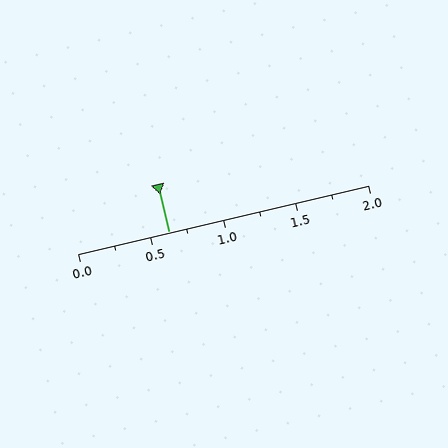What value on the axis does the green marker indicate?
The marker indicates approximately 0.62.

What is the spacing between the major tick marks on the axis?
The major ticks are spaced 0.5 apart.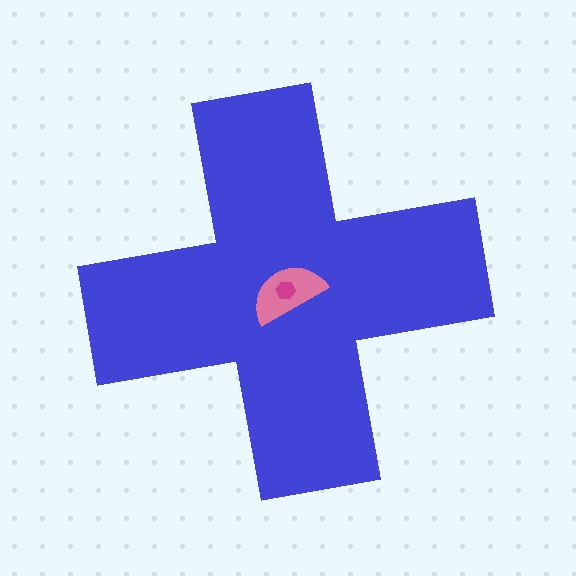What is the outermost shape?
The blue cross.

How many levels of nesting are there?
3.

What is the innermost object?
The magenta hexagon.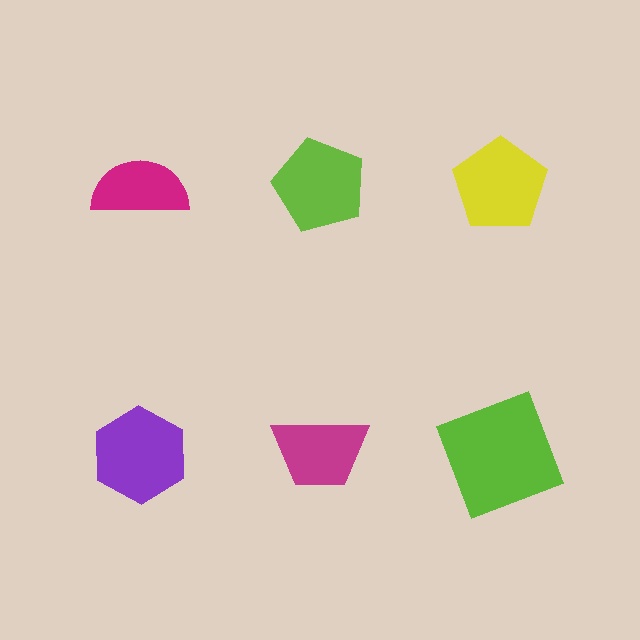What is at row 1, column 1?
A magenta semicircle.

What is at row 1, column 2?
A lime pentagon.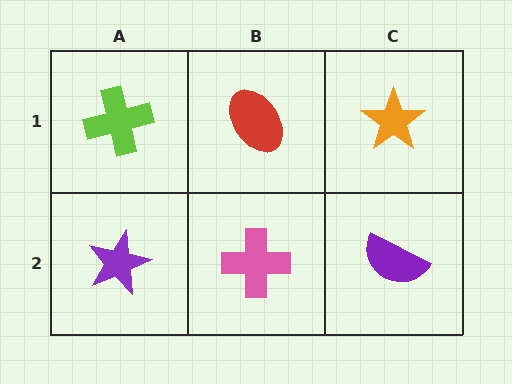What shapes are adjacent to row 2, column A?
A lime cross (row 1, column A), a pink cross (row 2, column B).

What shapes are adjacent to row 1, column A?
A purple star (row 2, column A), a red ellipse (row 1, column B).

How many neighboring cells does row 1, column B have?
3.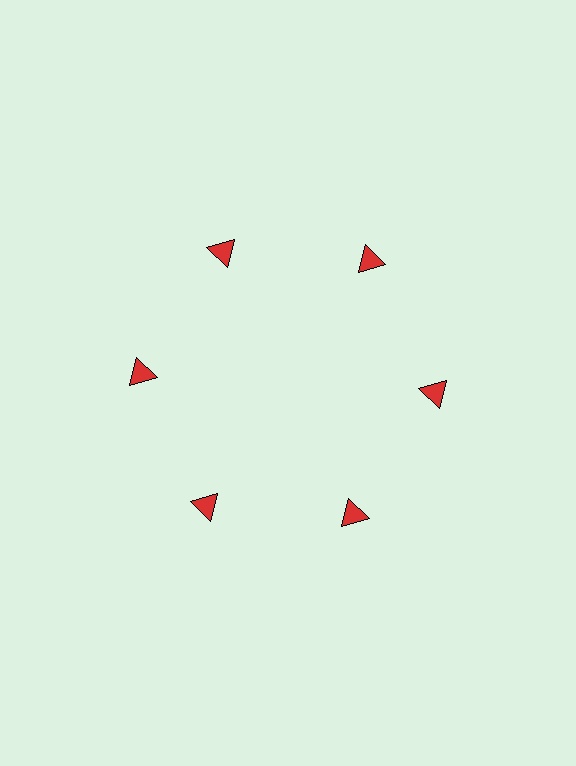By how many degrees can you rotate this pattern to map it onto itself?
The pattern maps onto itself every 60 degrees of rotation.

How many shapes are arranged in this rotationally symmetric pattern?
There are 6 shapes, arranged in 6 groups of 1.